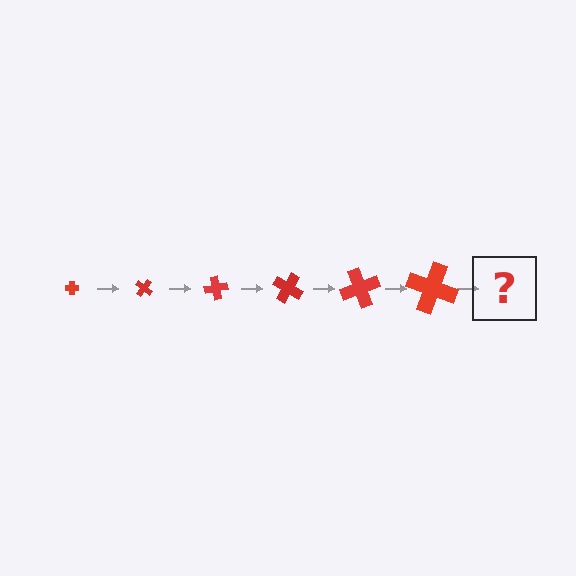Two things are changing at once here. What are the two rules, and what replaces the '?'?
The two rules are that the cross grows larger each step and it rotates 40 degrees each step. The '?' should be a cross, larger than the previous one and rotated 240 degrees from the start.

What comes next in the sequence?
The next element should be a cross, larger than the previous one and rotated 240 degrees from the start.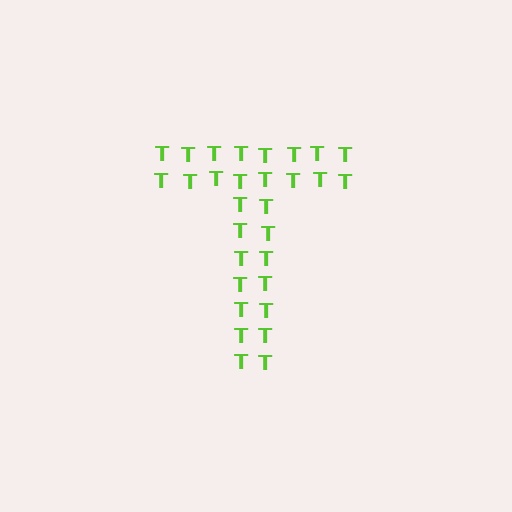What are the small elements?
The small elements are letter T's.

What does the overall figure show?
The overall figure shows the letter T.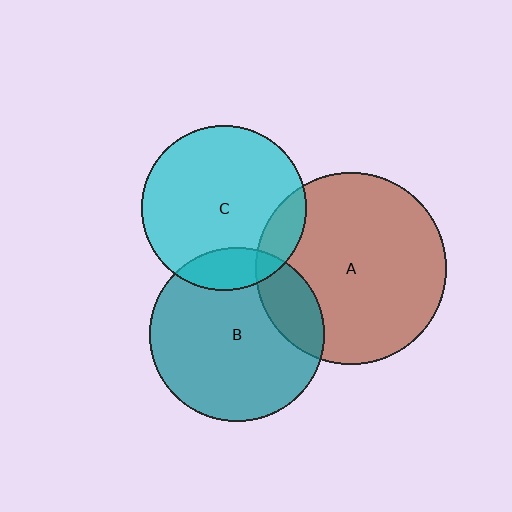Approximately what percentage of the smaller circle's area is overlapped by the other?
Approximately 15%.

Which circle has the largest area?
Circle A (brown).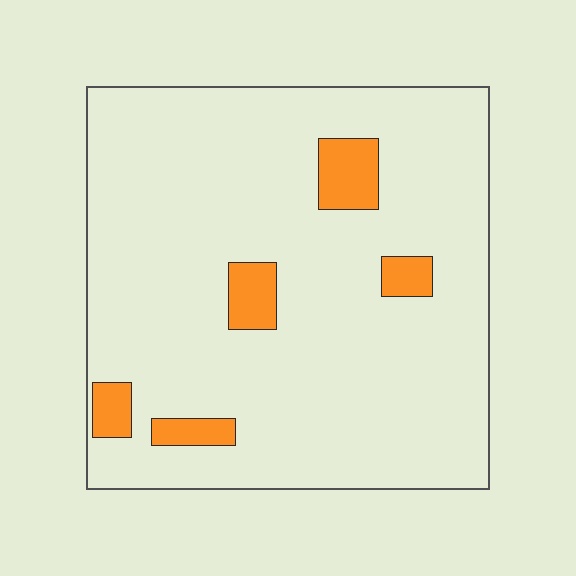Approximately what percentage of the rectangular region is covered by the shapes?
Approximately 10%.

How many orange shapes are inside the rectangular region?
5.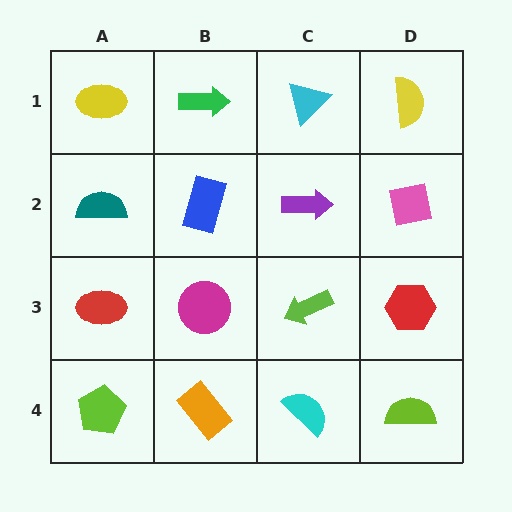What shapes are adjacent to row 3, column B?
A blue rectangle (row 2, column B), an orange rectangle (row 4, column B), a red ellipse (row 3, column A), a lime arrow (row 3, column C).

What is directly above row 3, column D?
A pink square.